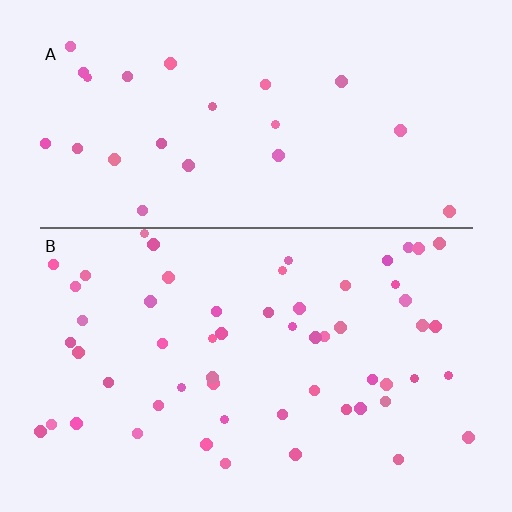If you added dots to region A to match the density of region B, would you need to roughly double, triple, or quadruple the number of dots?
Approximately double.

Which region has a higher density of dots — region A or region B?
B (the bottom).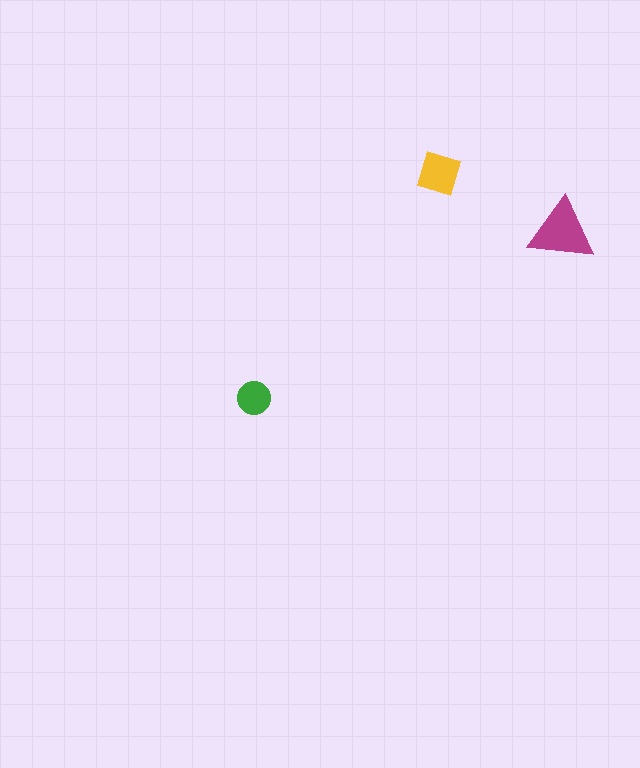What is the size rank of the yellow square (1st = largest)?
2nd.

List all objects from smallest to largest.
The green circle, the yellow square, the magenta triangle.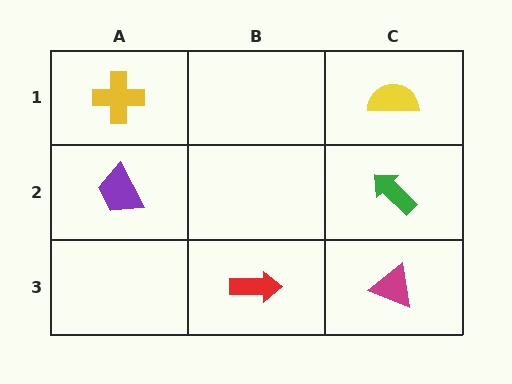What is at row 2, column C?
A green arrow.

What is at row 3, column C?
A magenta triangle.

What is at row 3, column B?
A red arrow.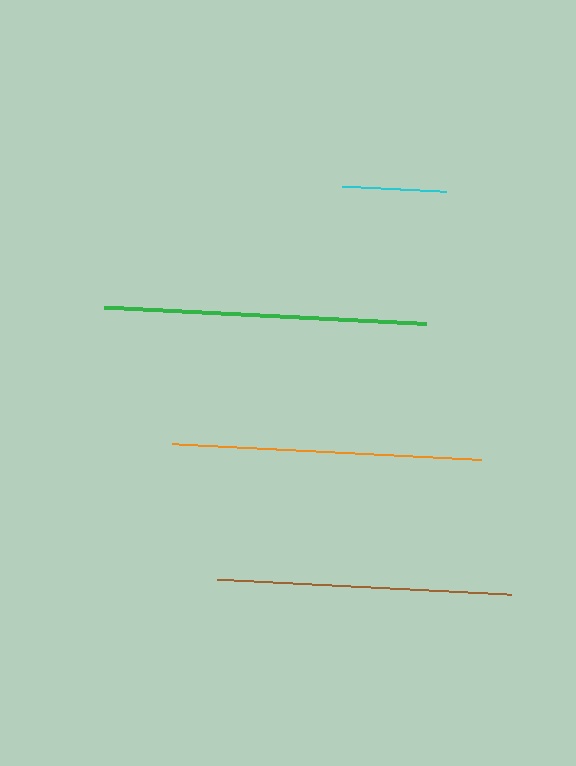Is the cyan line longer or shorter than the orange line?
The orange line is longer than the cyan line.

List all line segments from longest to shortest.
From longest to shortest: green, orange, brown, cyan.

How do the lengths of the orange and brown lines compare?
The orange and brown lines are approximately the same length.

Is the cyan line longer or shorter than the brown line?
The brown line is longer than the cyan line.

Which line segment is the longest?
The green line is the longest at approximately 324 pixels.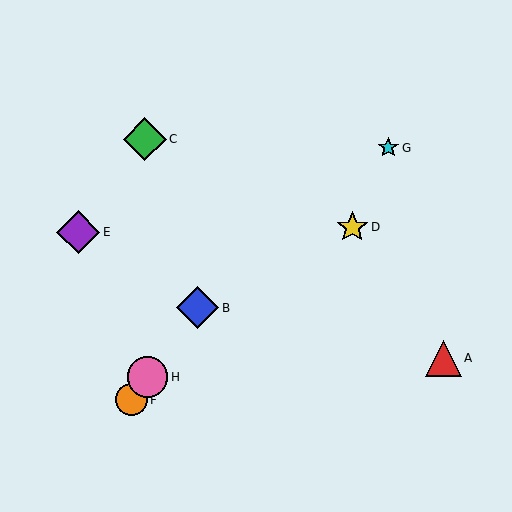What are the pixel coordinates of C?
Object C is at (145, 139).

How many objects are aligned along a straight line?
3 objects (B, F, H) are aligned along a straight line.